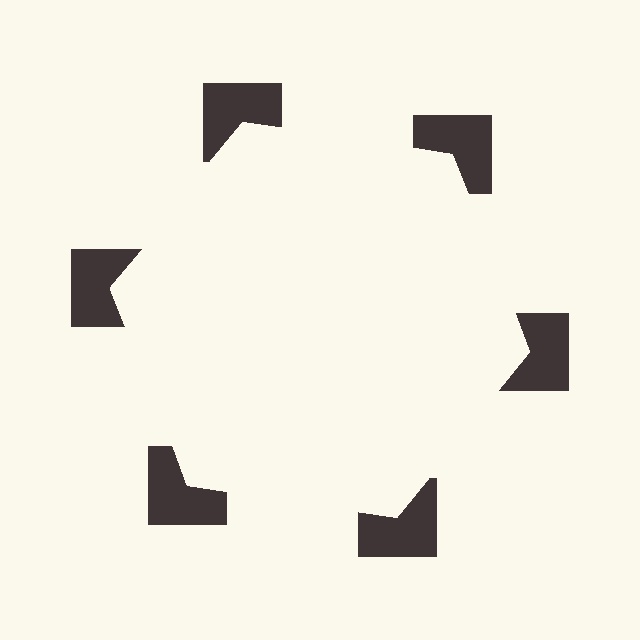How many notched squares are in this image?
There are 6 — one at each vertex of the illusory hexagon.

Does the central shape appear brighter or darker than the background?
It typically appears slightly brighter than the background, even though no actual brightness change is drawn.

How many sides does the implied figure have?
6 sides.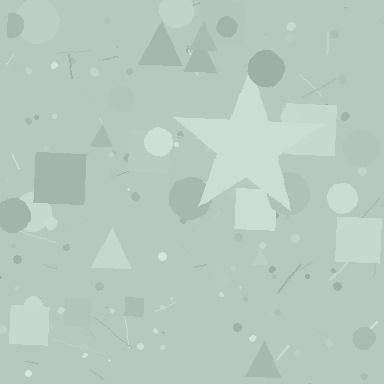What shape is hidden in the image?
A star is hidden in the image.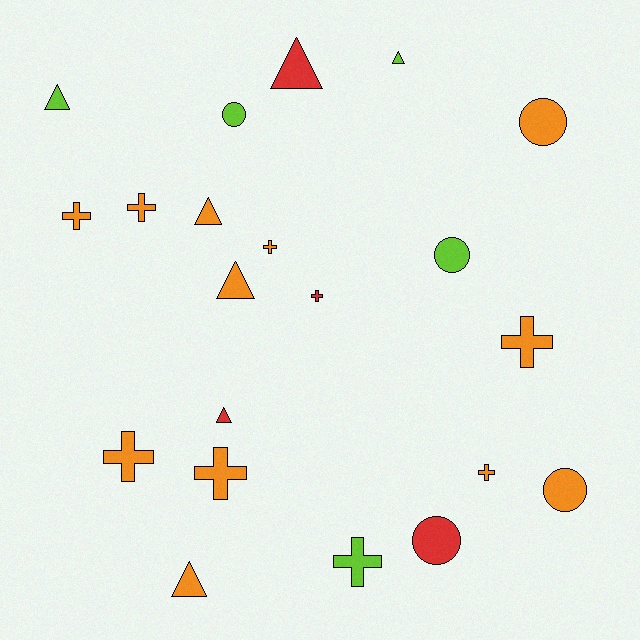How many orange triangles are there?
There are 3 orange triangles.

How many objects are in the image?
There are 21 objects.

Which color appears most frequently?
Orange, with 12 objects.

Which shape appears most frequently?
Cross, with 9 objects.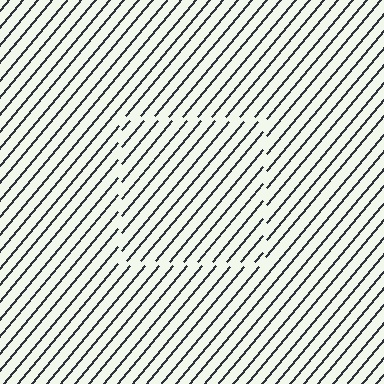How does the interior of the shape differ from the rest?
The interior of the shape contains the same grating, shifted by half a period — the contour is defined by the phase discontinuity where line-ends from the inner and outer gratings abut.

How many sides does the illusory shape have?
4 sides — the line-ends trace a square.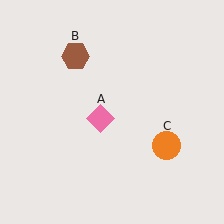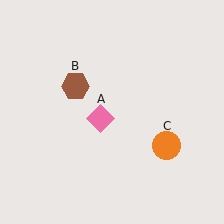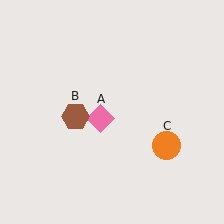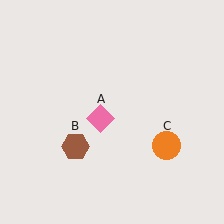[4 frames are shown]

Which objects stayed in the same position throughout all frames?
Pink diamond (object A) and orange circle (object C) remained stationary.